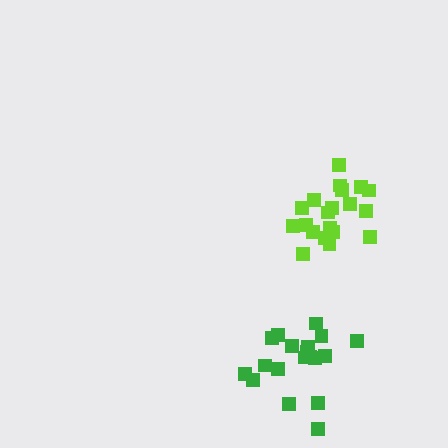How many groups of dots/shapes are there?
There are 2 groups.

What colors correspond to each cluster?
The clusters are colored: green, lime.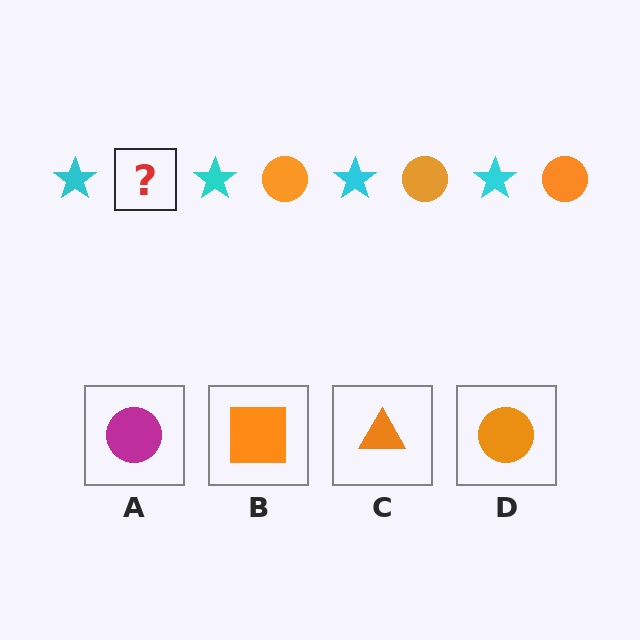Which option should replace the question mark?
Option D.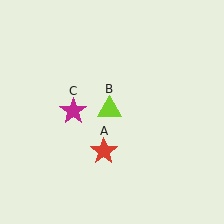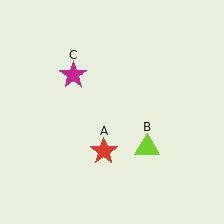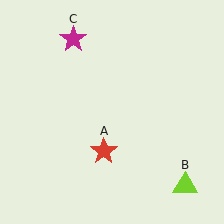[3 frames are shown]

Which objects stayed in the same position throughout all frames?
Red star (object A) remained stationary.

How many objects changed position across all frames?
2 objects changed position: lime triangle (object B), magenta star (object C).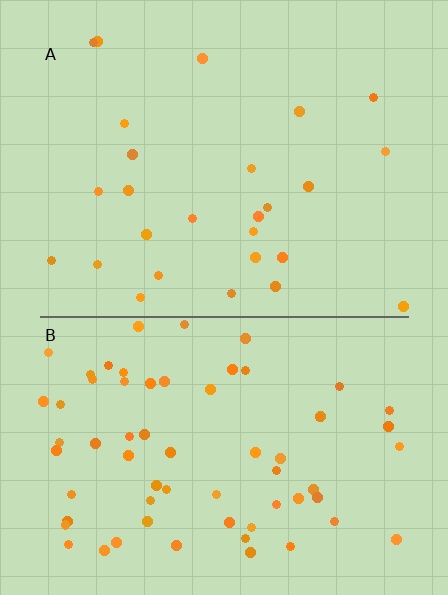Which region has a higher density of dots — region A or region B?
B (the bottom).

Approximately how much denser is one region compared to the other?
Approximately 2.5× — region B over region A.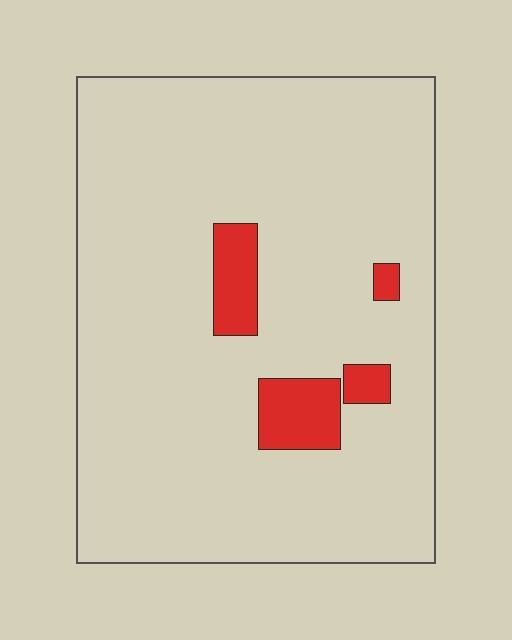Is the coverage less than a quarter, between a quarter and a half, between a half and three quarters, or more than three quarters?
Less than a quarter.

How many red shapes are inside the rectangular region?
4.